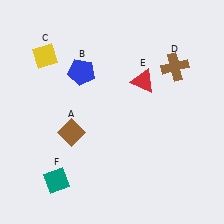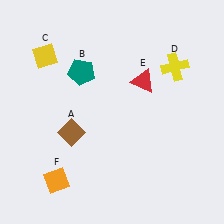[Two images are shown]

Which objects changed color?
B changed from blue to teal. D changed from brown to yellow. F changed from teal to orange.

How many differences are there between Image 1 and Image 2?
There are 3 differences between the two images.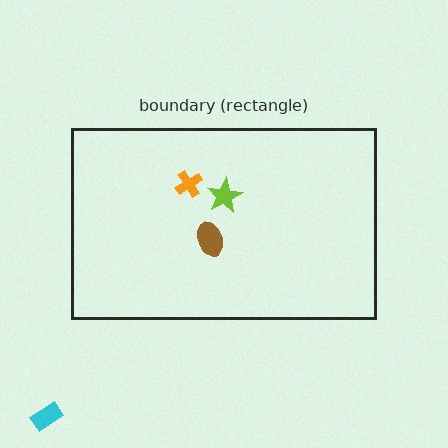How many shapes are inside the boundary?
3 inside, 1 outside.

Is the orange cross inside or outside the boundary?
Inside.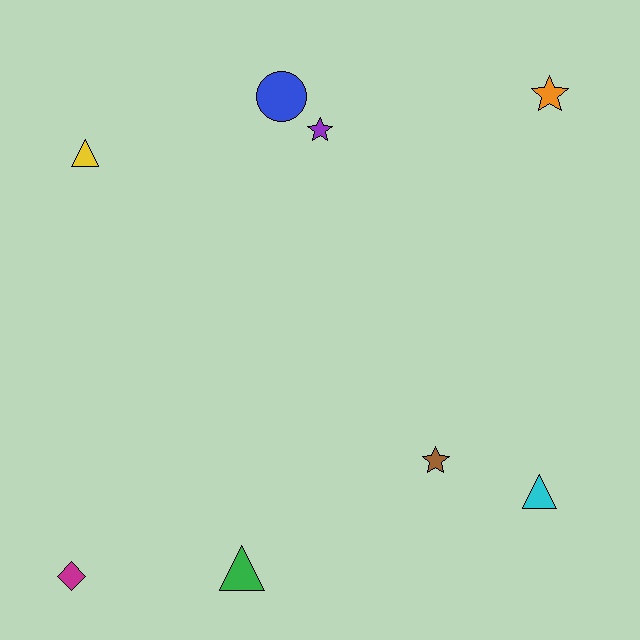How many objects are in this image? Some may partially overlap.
There are 8 objects.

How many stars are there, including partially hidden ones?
There are 3 stars.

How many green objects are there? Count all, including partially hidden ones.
There is 1 green object.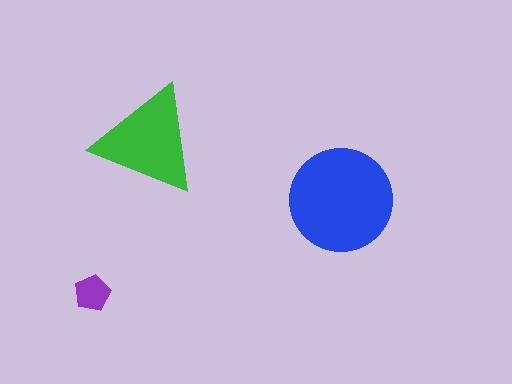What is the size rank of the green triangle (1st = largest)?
2nd.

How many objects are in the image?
There are 3 objects in the image.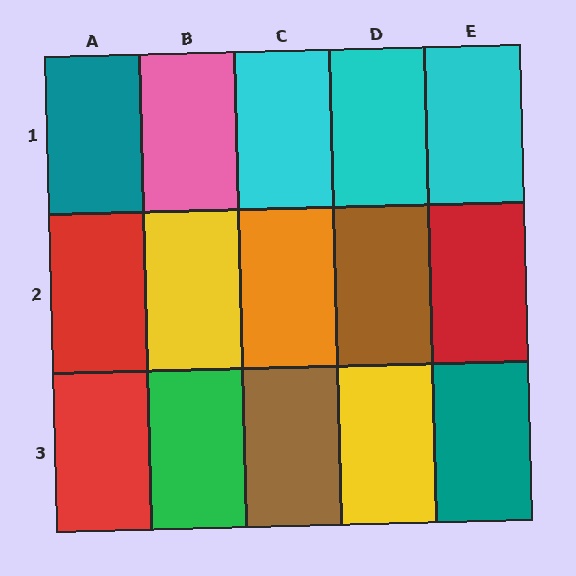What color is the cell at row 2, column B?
Yellow.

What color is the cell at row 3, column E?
Teal.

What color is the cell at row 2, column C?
Orange.